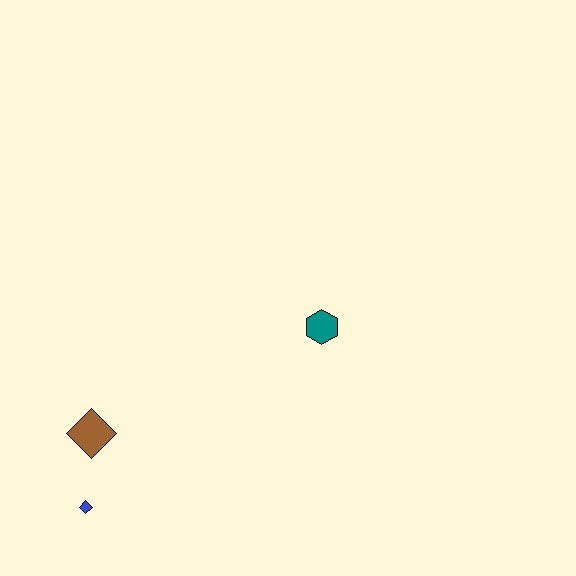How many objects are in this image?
There are 3 objects.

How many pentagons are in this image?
There are no pentagons.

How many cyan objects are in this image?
There are no cyan objects.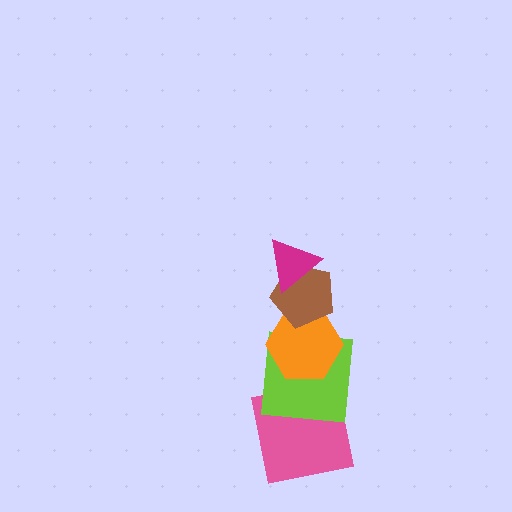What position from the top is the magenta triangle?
The magenta triangle is 1st from the top.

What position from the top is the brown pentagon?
The brown pentagon is 2nd from the top.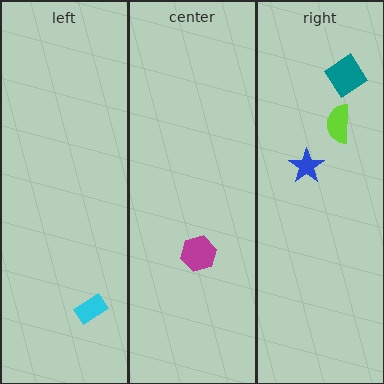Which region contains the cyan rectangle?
The left region.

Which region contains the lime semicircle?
The right region.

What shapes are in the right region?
The lime semicircle, the blue star, the teal diamond.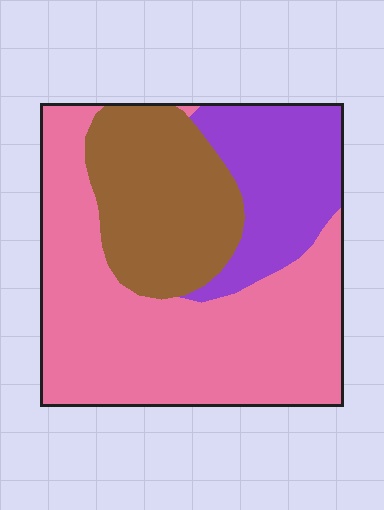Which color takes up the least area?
Purple, at roughly 20%.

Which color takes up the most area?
Pink, at roughly 55%.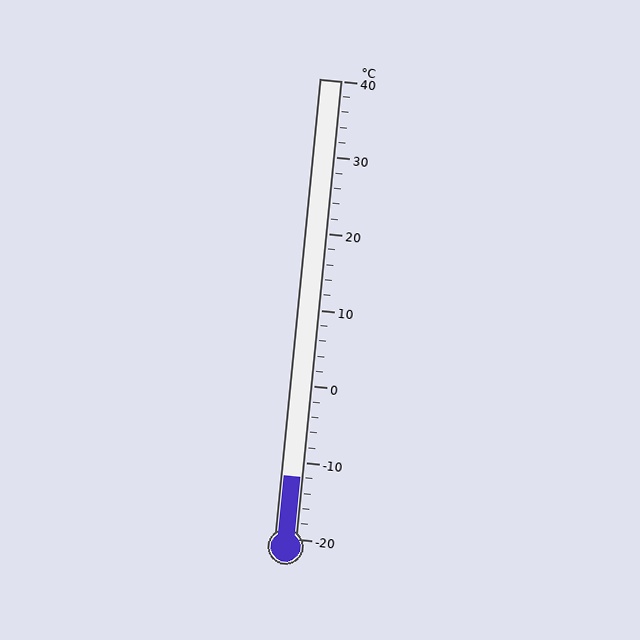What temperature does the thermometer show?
The thermometer shows approximately -12°C.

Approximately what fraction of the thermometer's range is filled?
The thermometer is filled to approximately 15% of its range.